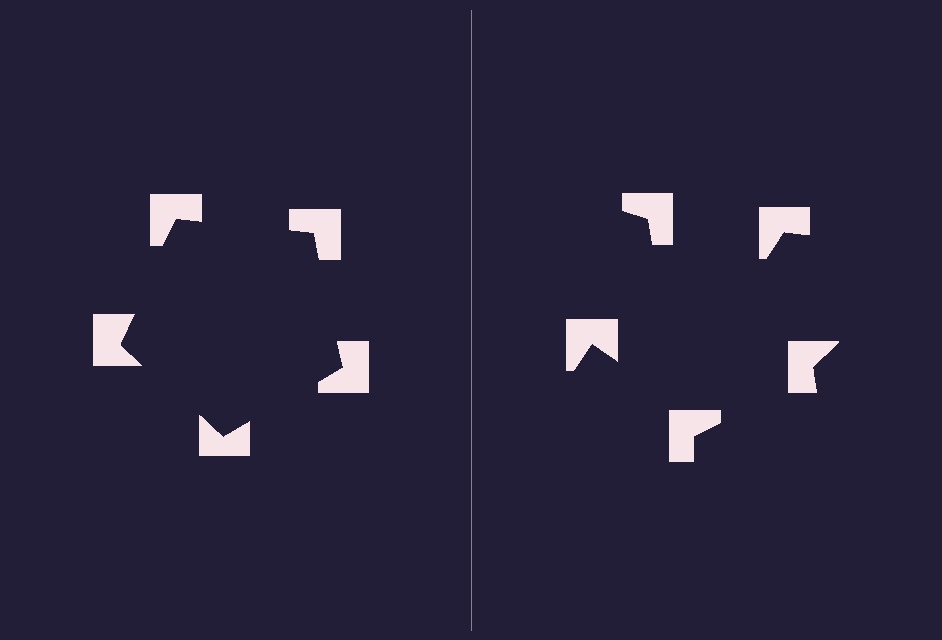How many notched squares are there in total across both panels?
10 — 5 on each side.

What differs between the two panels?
The notched squares are positioned identically on both sides; only the wedge orientations differ. On the left they align to a pentagon; on the right they are misaligned.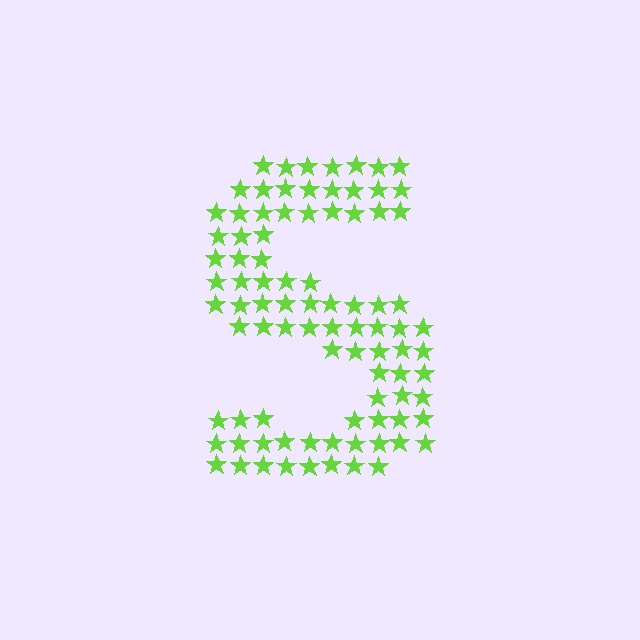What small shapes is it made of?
It is made of small stars.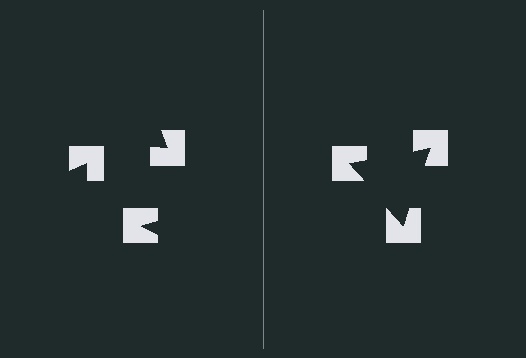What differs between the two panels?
The notched squares are positioned identically on both sides; only the wedge orientations differ. On the right they align to a triangle; on the left they are misaligned.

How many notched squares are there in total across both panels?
6 — 3 on each side.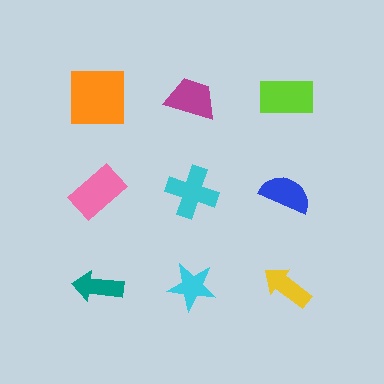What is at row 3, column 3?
A yellow arrow.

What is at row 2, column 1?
A pink rectangle.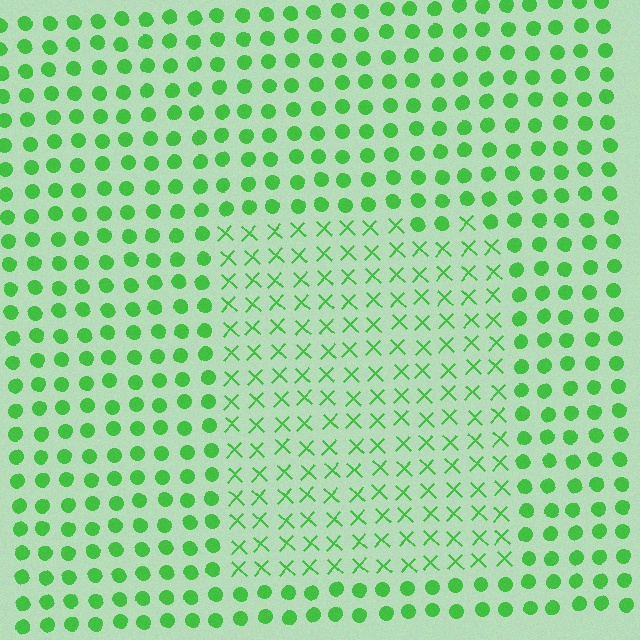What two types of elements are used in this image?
The image uses X marks inside the rectangle region and circles outside it.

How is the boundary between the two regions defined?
The boundary is defined by a change in element shape: X marks inside vs. circles outside. All elements share the same color and spacing.